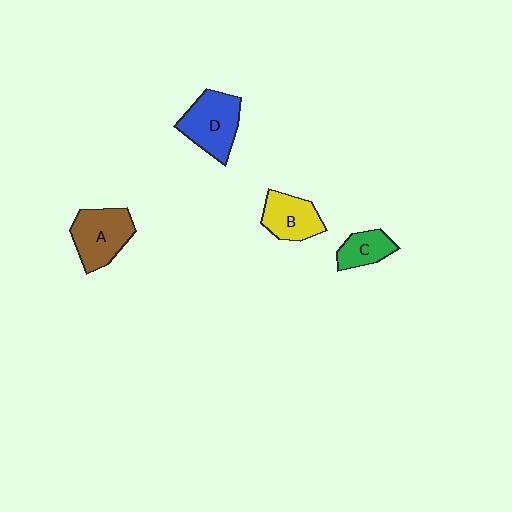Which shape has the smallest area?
Shape C (green).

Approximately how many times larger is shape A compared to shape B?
Approximately 1.3 times.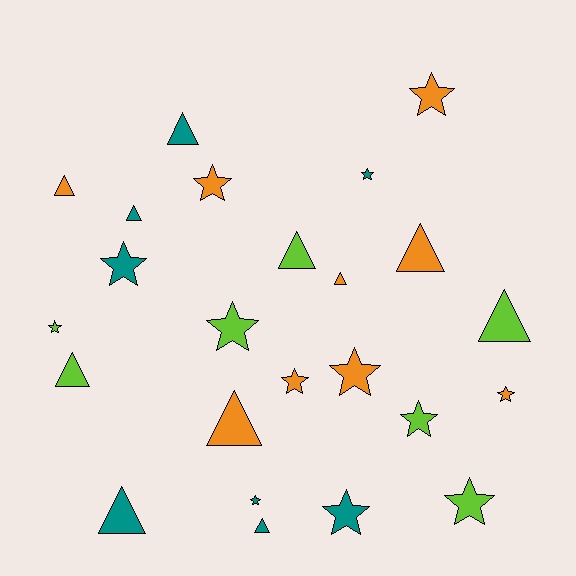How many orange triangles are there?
There are 4 orange triangles.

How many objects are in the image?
There are 24 objects.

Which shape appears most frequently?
Star, with 13 objects.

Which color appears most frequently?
Orange, with 9 objects.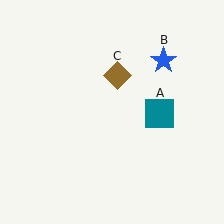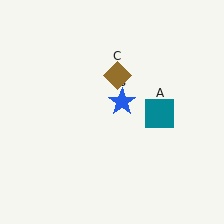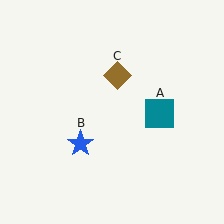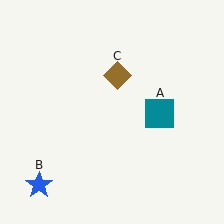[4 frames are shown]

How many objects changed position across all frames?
1 object changed position: blue star (object B).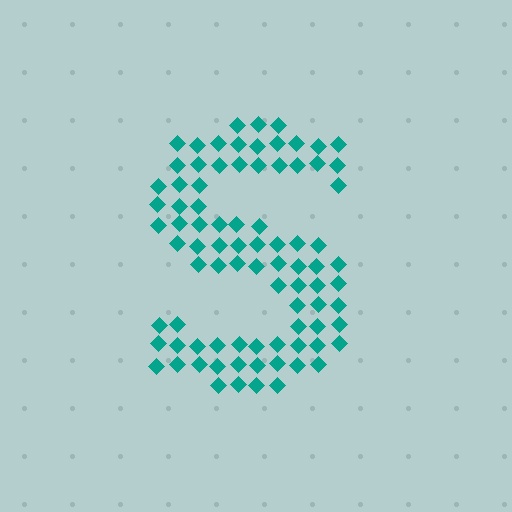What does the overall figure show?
The overall figure shows the letter S.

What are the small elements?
The small elements are diamonds.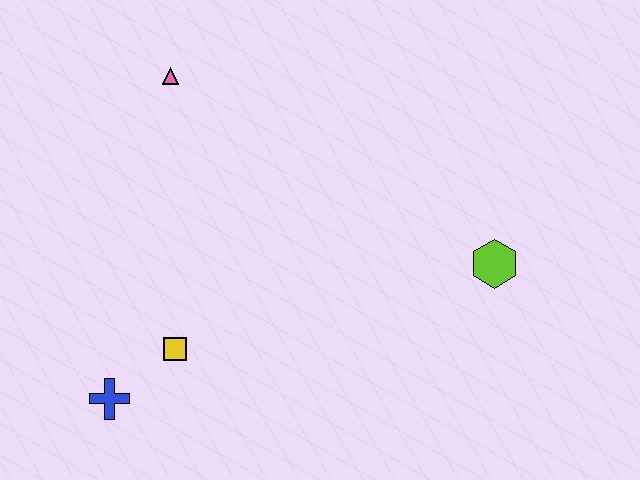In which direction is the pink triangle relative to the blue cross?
The pink triangle is above the blue cross.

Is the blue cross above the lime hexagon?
No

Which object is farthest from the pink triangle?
The lime hexagon is farthest from the pink triangle.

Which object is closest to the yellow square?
The blue cross is closest to the yellow square.